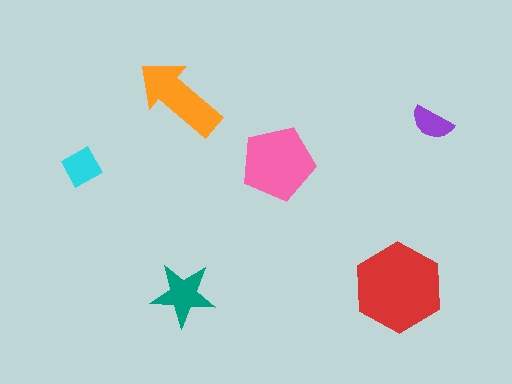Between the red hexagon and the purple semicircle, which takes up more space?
The red hexagon.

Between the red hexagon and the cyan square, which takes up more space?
The red hexagon.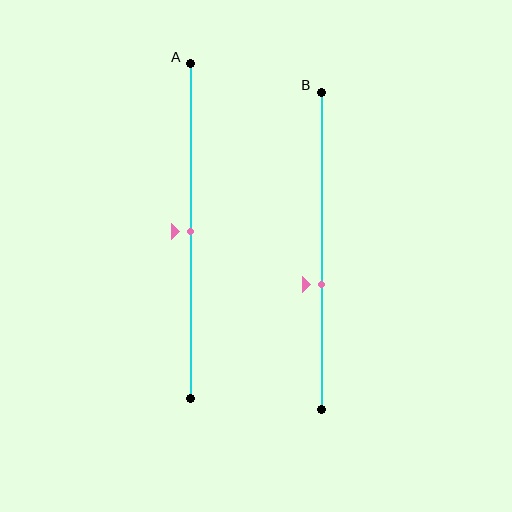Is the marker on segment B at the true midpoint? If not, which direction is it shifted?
No, the marker on segment B is shifted downward by about 11% of the segment length.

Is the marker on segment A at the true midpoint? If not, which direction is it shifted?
Yes, the marker on segment A is at the true midpoint.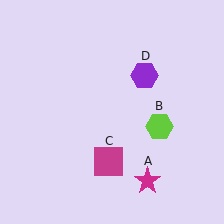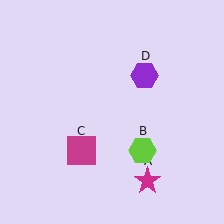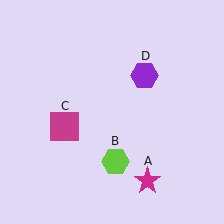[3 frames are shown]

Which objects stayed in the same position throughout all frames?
Magenta star (object A) and purple hexagon (object D) remained stationary.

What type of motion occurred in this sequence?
The lime hexagon (object B), magenta square (object C) rotated clockwise around the center of the scene.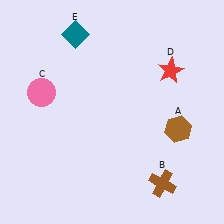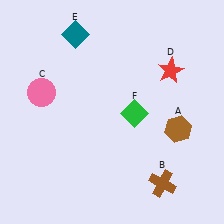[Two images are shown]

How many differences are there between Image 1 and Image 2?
There is 1 difference between the two images.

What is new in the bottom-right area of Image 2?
A green diamond (F) was added in the bottom-right area of Image 2.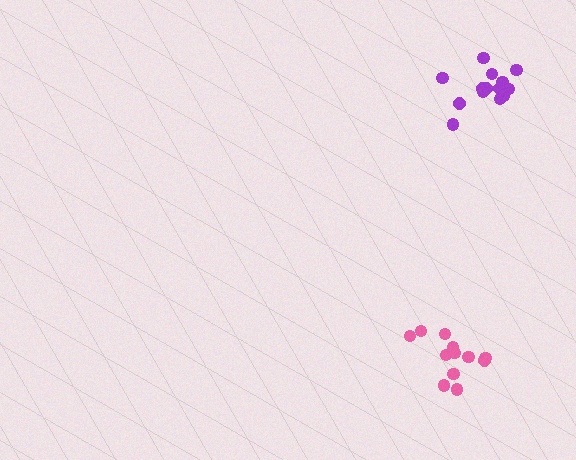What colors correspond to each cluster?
The clusters are colored: pink, purple.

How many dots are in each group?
Group 1: 12 dots, Group 2: 14 dots (26 total).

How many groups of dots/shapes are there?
There are 2 groups.